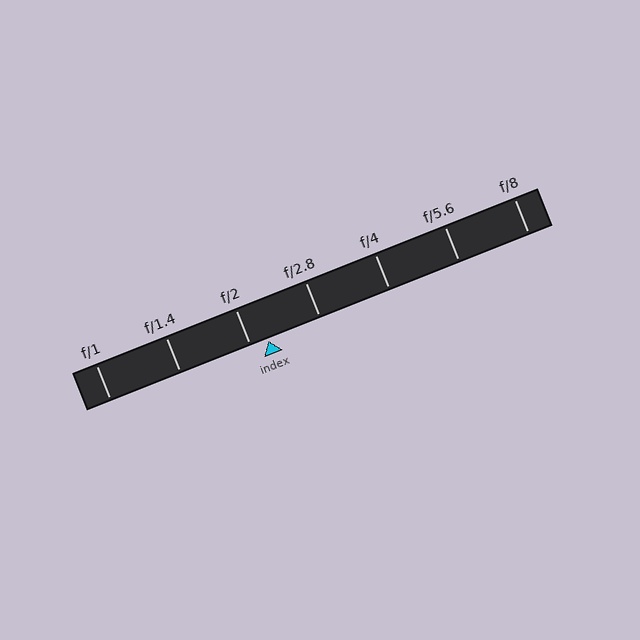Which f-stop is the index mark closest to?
The index mark is closest to f/2.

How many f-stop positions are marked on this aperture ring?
There are 7 f-stop positions marked.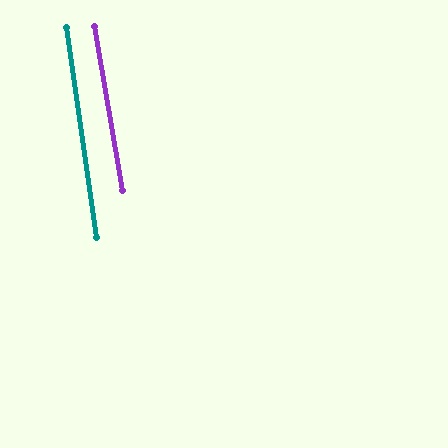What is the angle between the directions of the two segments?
Approximately 2 degrees.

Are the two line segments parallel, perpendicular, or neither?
Parallel — their directions differ by only 1.6°.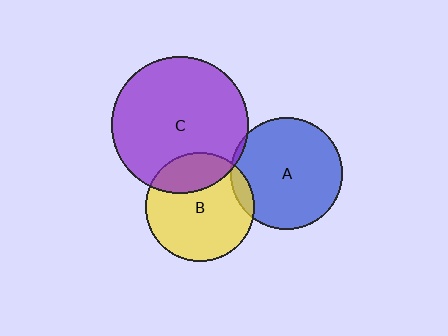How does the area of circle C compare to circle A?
Approximately 1.5 times.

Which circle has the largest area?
Circle C (purple).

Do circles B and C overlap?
Yes.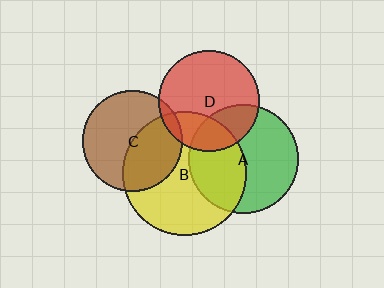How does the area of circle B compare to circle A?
Approximately 1.3 times.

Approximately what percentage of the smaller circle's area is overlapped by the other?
Approximately 25%.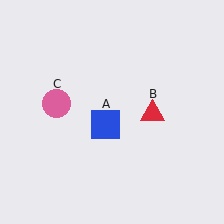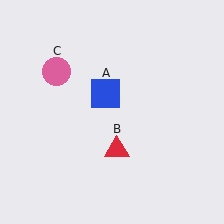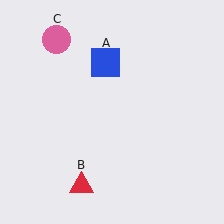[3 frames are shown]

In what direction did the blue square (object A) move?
The blue square (object A) moved up.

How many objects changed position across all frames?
3 objects changed position: blue square (object A), red triangle (object B), pink circle (object C).